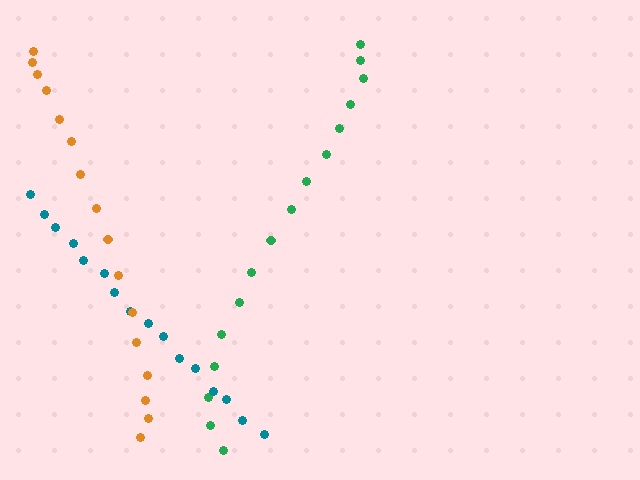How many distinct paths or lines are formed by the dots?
There are 3 distinct paths.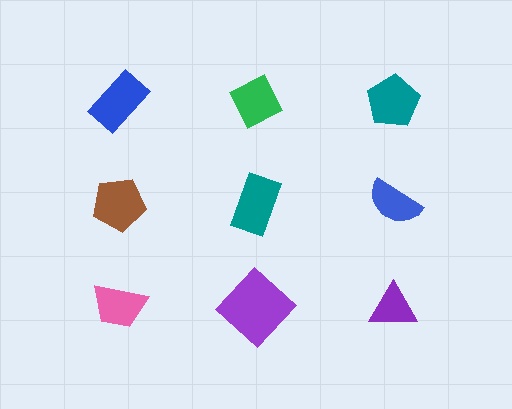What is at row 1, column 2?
A green diamond.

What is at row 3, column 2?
A purple diamond.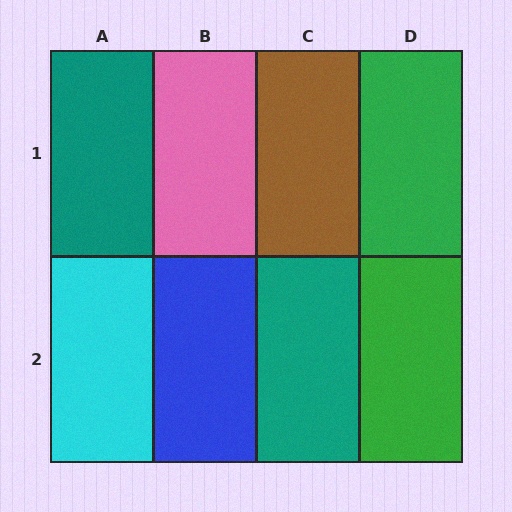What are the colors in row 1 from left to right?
Teal, pink, brown, green.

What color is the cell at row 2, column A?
Cyan.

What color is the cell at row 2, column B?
Blue.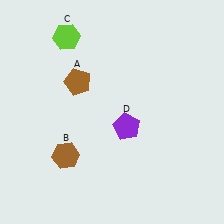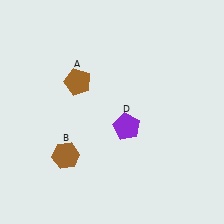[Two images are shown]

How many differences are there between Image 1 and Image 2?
There is 1 difference between the two images.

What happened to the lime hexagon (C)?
The lime hexagon (C) was removed in Image 2. It was in the top-left area of Image 1.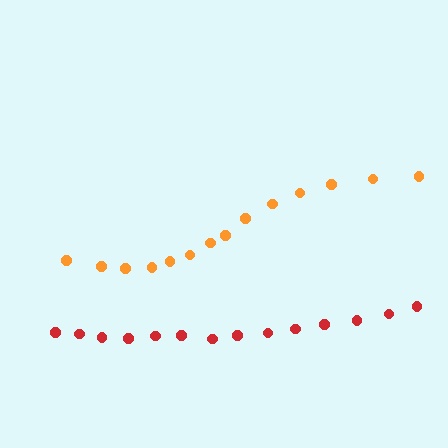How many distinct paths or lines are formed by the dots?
There are 2 distinct paths.